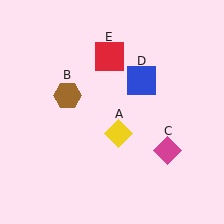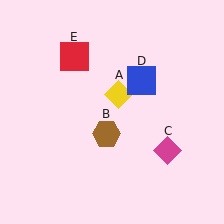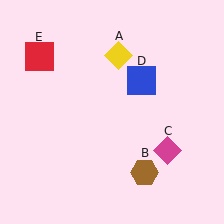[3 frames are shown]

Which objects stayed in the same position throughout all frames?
Magenta diamond (object C) and blue square (object D) remained stationary.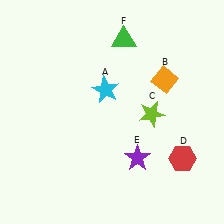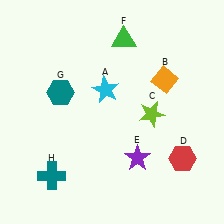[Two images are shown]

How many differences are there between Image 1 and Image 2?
There are 2 differences between the two images.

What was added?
A teal hexagon (G), a teal cross (H) were added in Image 2.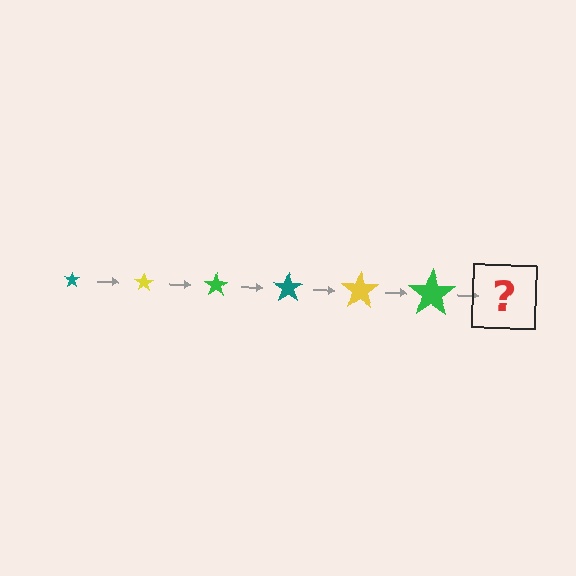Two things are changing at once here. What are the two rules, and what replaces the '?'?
The two rules are that the star grows larger each step and the color cycles through teal, yellow, and green. The '?' should be a teal star, larger than the previous one.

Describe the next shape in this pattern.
It should be a teal star, larger than the previous one.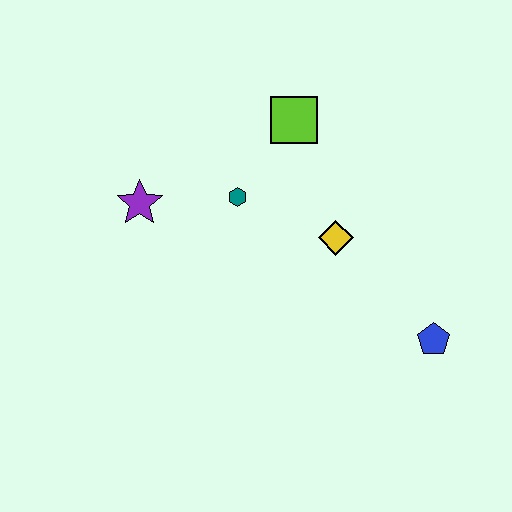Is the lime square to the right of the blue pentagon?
No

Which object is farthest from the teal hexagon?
The blue pentagon is farthest from the teal hexagon.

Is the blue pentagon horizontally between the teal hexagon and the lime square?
No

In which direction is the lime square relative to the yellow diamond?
The lime square is above the yellow diamond.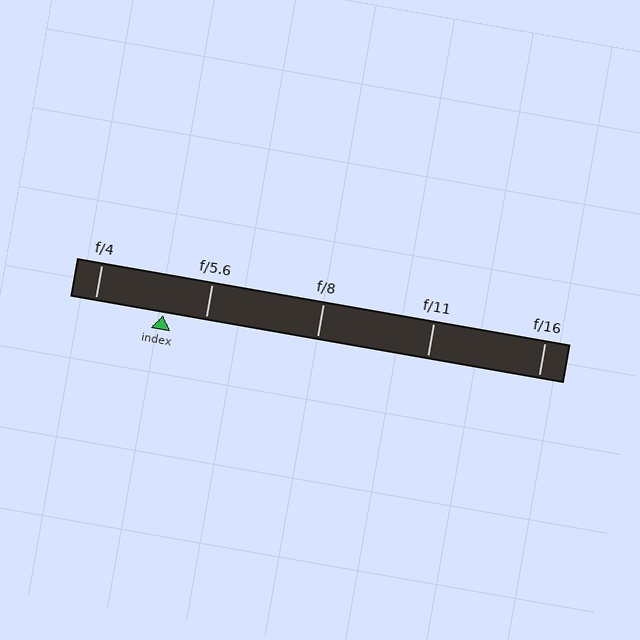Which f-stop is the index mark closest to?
The index mark is closest to f/5.6.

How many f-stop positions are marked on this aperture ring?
There are 5 f-stop positions marked.